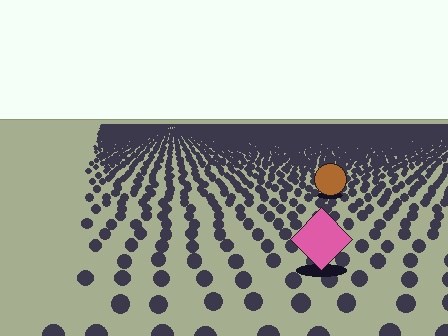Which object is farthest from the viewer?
The brown circle is farthest from the viewer. It appears smaller and the ground texture around it is denser.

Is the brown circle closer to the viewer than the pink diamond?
No. The pink diamond is closer — you can tell from the texture gradient: the ground texture is coarser near it.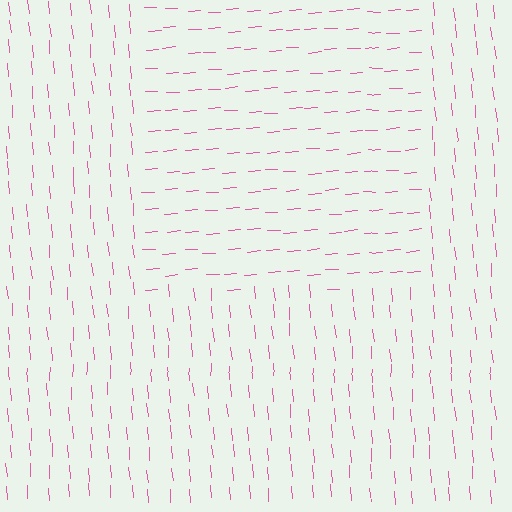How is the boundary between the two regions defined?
The boundary is defined purely by a change in line orientation (approximately 90 degrees difference). All lines are the same color and thickness.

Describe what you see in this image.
The image is filled with small pink line segments. A rectangle region in the image has lines oriented differently from the surrounding lines, creating a visible texture boundary.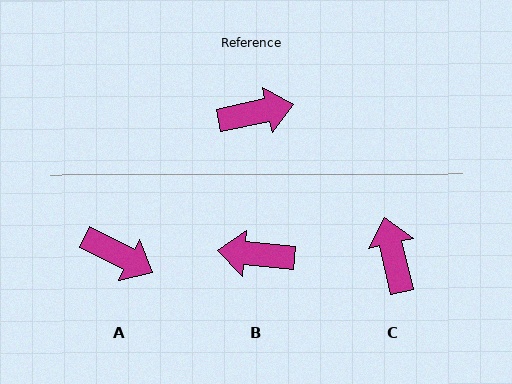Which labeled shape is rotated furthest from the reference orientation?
B, about 163 degrees away.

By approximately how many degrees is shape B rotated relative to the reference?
Approximately 163 degrees counter-clockwise.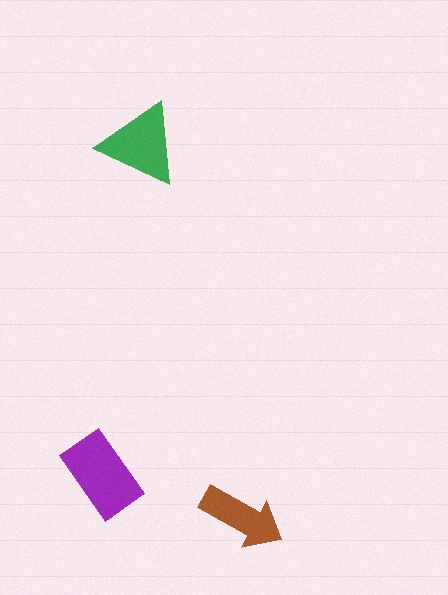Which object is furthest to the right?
The brown arrow is rightmost.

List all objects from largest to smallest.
The purple rectangle, the green triangle, the brown arrow.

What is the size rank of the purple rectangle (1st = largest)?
1st.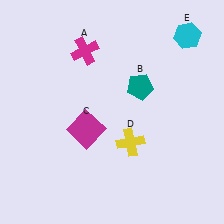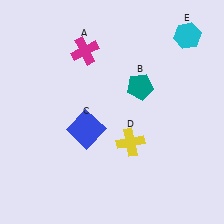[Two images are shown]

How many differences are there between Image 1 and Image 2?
There is 1 difference between the two images.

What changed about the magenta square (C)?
In Image 1, C is magenta. In Image 2, it changed to blue.